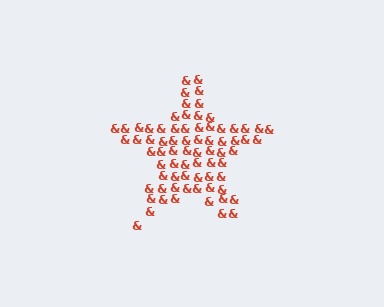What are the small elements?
The small elements are ampersands.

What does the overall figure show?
The overall figure shows a star.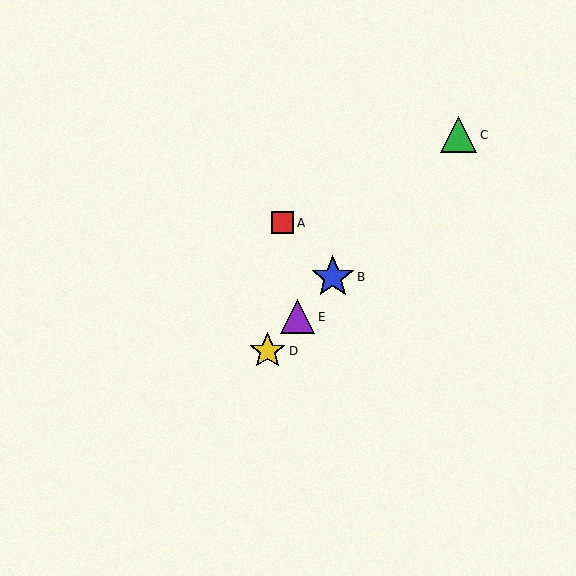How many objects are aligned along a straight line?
4 objects (B, C, D, E) are aligned along a straight line.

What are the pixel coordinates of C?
Object C is at (459, 135).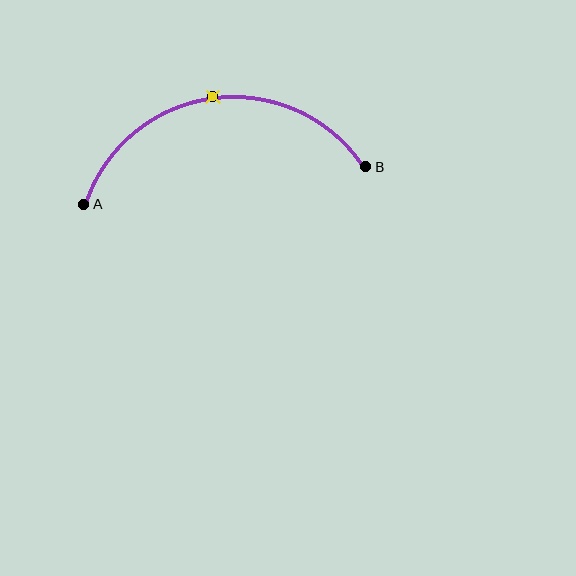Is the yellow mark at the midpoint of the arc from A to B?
Yes. The yellow mark lies on the arc at equal arc-length from both A and B — it is the arc midpoint.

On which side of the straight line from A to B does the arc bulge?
The arc bulges above the straight line connecting A and B.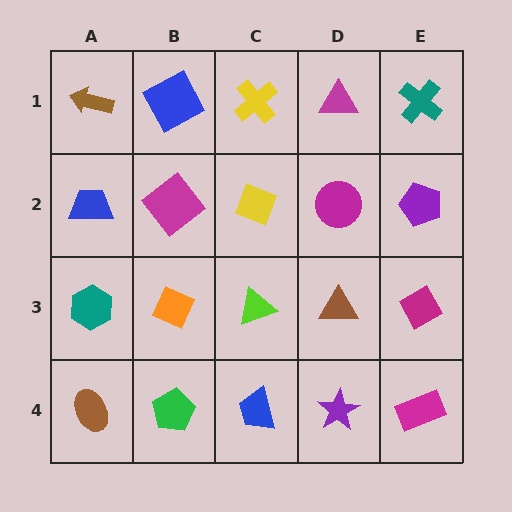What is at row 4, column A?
A brown ellipse.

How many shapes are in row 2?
5 shapes.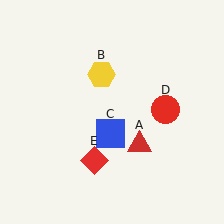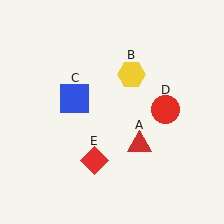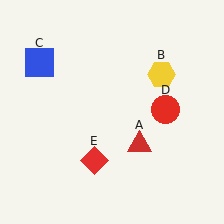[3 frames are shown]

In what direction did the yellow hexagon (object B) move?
The yellow hexagon (object B) moved right.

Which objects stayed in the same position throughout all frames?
Red triangle (object A) and red circle (object D) and red diamond (object E) remained stationary.